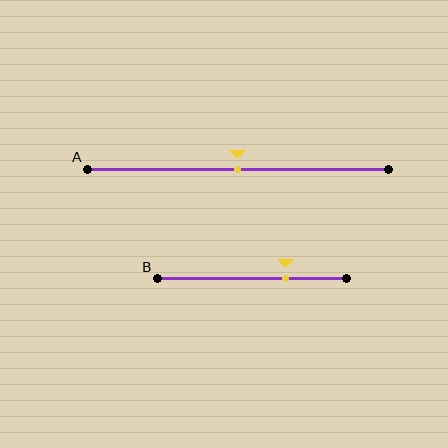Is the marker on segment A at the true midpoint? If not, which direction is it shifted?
Yes, the marker on segment A is at the true midpoint.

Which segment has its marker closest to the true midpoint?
Segment A has its marker closest to the true midpoint.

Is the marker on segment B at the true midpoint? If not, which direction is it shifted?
No, the marker on segment B is shifted to the right by about 18% of the segment length.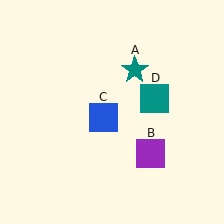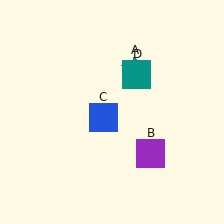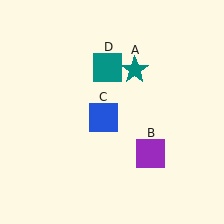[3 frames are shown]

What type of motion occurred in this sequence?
The teal square (object D) rotated counterclockwise around the center of the scene.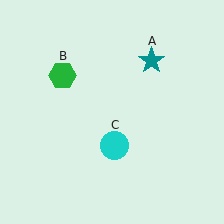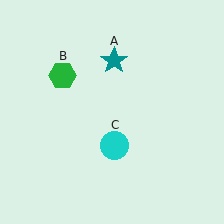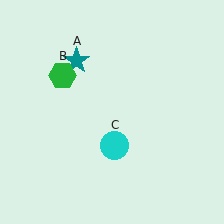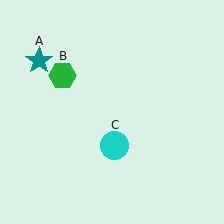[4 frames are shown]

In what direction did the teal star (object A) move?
The teal star (object A) moved left.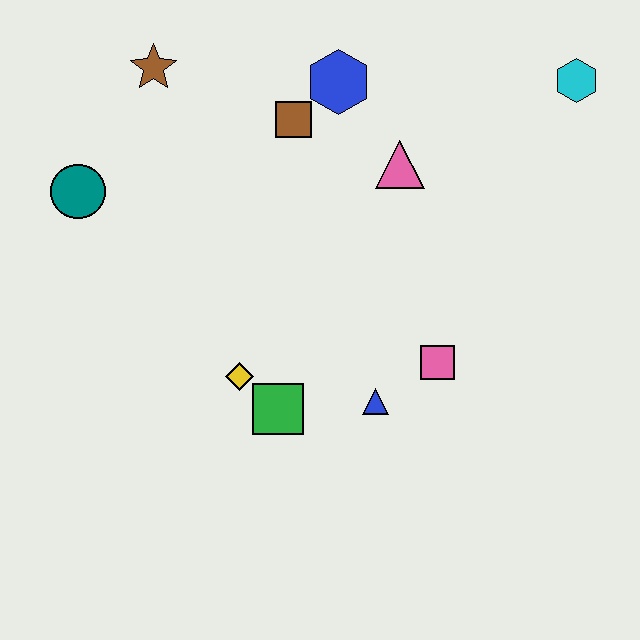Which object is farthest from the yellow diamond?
The cyan hexagon is farthest from the yellow diamond.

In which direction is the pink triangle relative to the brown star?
The pink triangle is to the right of the brown star.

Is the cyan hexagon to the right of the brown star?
Yes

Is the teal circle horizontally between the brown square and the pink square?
No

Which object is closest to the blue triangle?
The pink square is closest to the blue triangle.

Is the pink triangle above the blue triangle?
Yes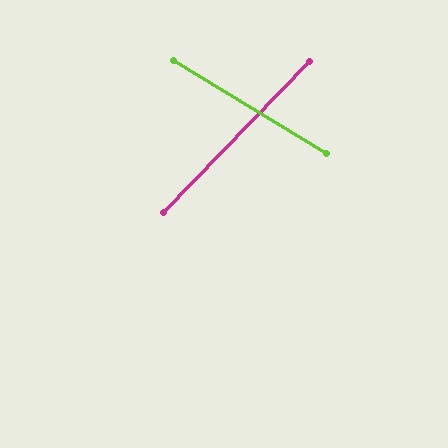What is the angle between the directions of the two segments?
Approximately 77 degrees.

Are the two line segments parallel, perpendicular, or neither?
Neither parallel nor perpendicular — they differ by about 77°.